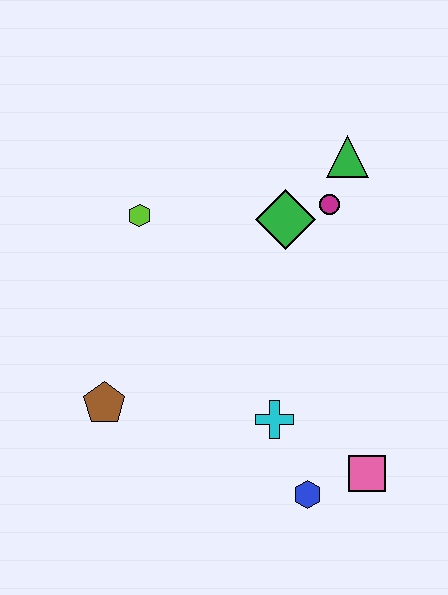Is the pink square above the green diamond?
No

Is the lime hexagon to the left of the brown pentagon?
No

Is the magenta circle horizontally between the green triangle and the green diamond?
Yes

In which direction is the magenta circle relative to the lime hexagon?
The magenta circle is to the right of the lime hexagon.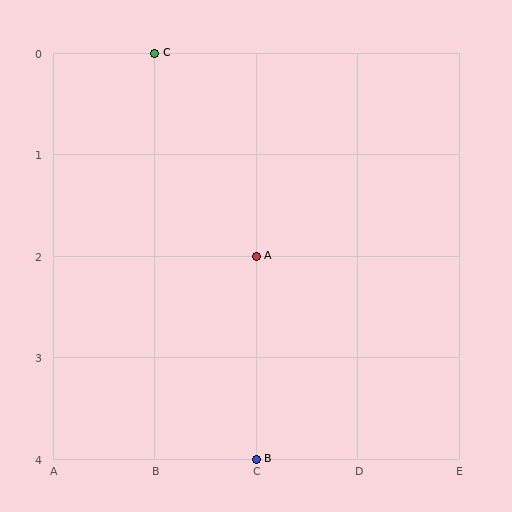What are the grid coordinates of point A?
Point A is at grid coordinates (C, 2).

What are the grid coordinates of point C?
Point C is at grid coordinates (B, 0).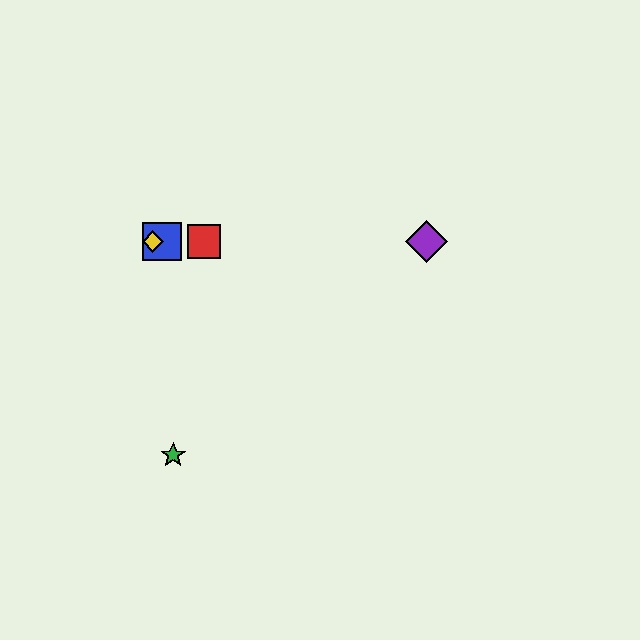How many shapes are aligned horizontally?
4 shapes (the red square, the blue square, the yellow diamond, the purple diamond) are aligned horizontally.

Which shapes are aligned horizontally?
The red square, the blue square, the yellow diamond, the purple diamond are aligned horizontally.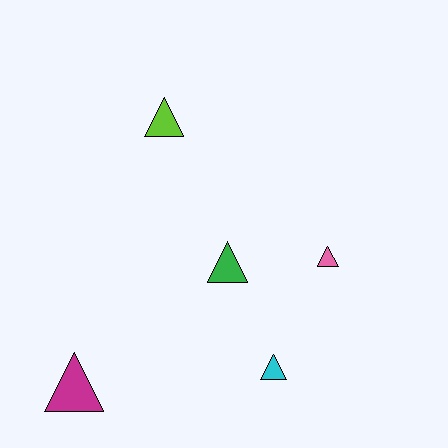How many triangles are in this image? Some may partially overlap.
There are 5 triangles.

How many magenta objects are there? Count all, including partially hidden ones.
There is 1 magenta object.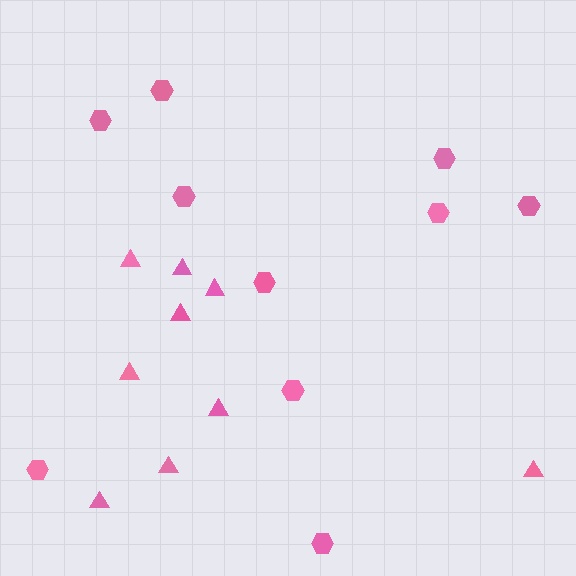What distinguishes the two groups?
There are 2 groups: one group of triangles (9) and one group of hexagons (10).